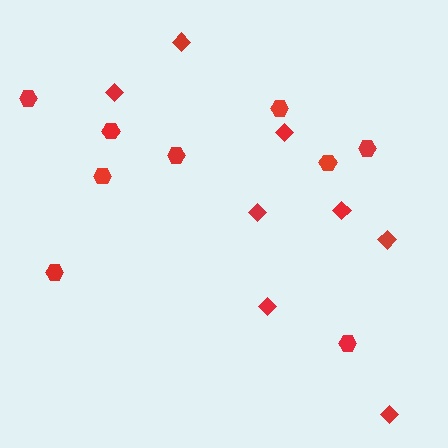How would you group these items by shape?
There are 2 groups: one group of diamonds (8) and one group of hexagons (9).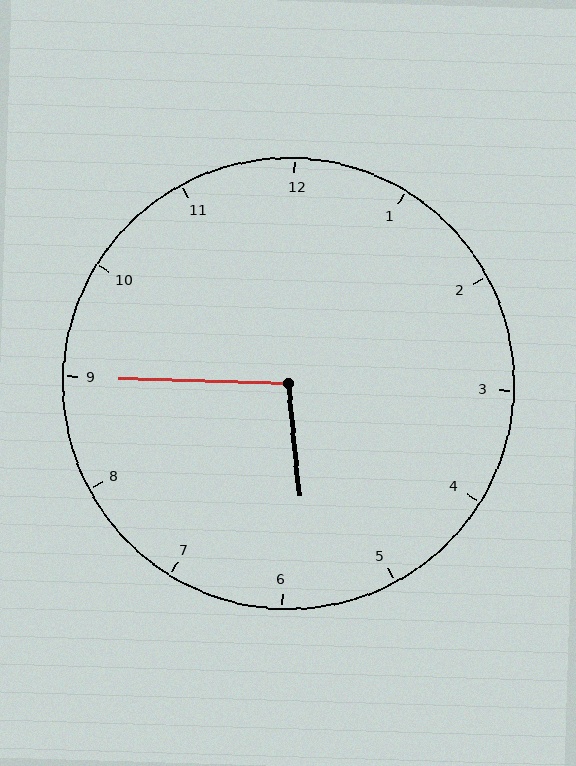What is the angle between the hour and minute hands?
Approximately 98 degrees.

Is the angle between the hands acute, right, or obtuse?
It is obtuse.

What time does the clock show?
5:45.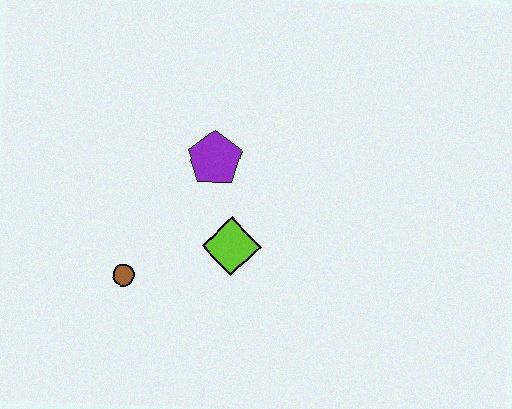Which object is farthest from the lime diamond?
The brown circle is farthest from the lime diamond.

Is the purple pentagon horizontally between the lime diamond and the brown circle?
Yes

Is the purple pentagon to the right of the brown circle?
Yes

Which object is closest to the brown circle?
The lime diamond is closest to the brown circle.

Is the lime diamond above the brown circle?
Yes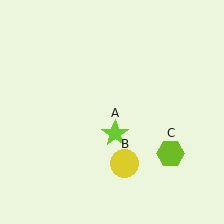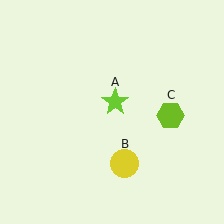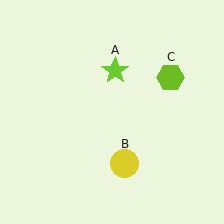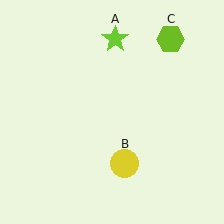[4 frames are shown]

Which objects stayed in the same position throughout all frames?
Yellow circle (object B) remained stationary.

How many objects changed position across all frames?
2 objects changed position: lime star (object A), lime hexagon (object C).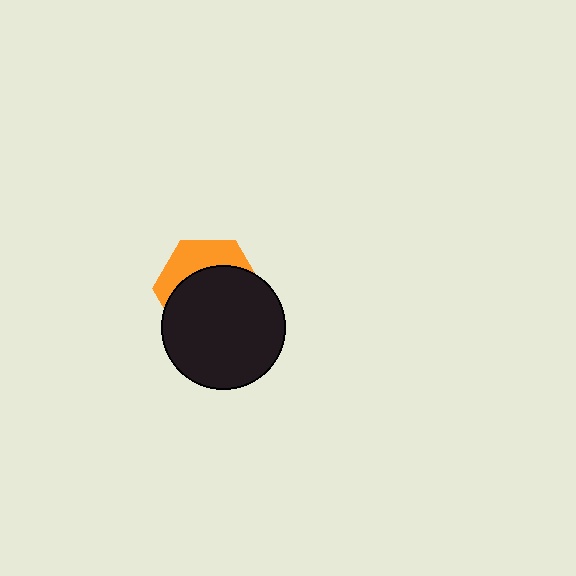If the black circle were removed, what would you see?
You would see the complete orange hexagon.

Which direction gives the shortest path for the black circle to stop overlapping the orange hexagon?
Moving down gives the shortest separation.